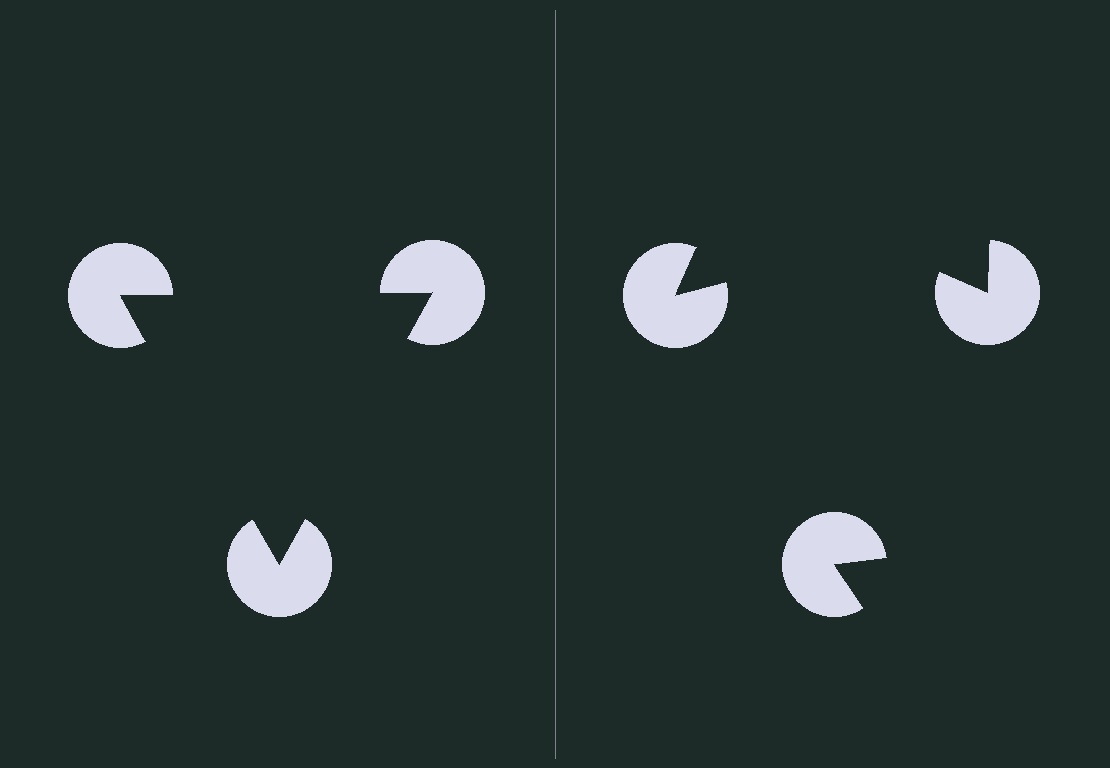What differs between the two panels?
The pac-man discs are positioned identically on both sides; only the wedge orientations differ. On the left they align to a triangle; on the right they are misaligned.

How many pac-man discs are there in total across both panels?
6 — 3 on each side.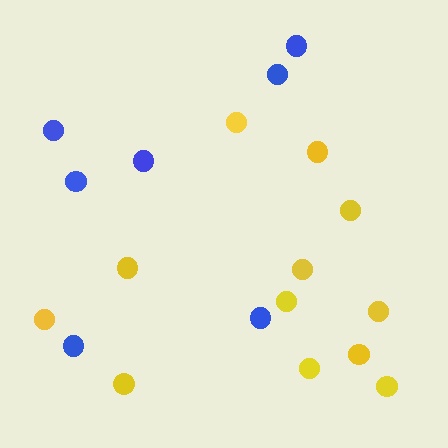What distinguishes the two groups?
There are 2 groups: one group of yellow circles (12) and one group of blue circles (7).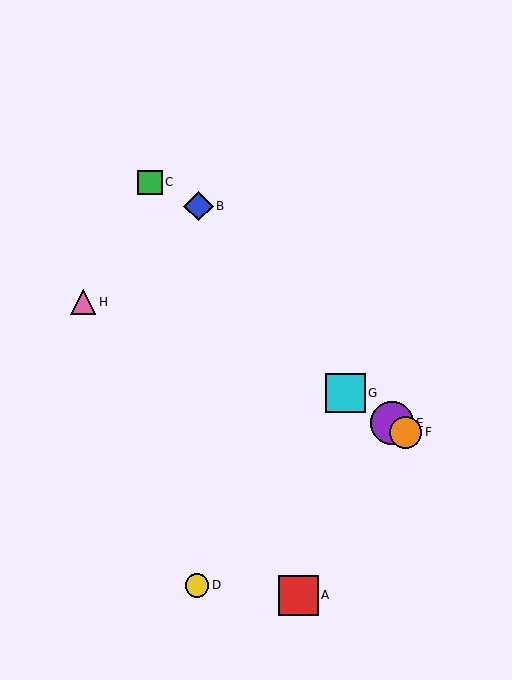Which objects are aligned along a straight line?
Objects E, F, G are aligned along a straight line.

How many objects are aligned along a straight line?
3 objects (E, F, G) are aligned along a straight line.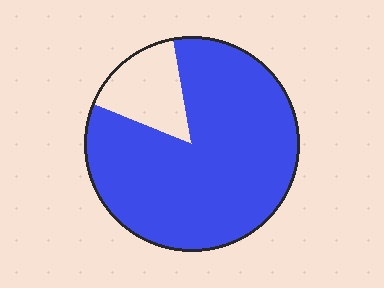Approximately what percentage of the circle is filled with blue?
Approximately 85%.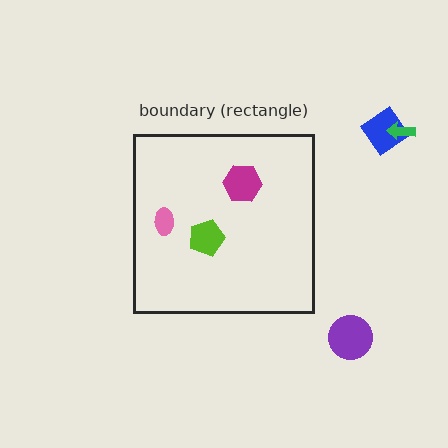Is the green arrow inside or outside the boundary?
Outside.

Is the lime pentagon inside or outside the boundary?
Inside.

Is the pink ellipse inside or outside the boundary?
Inside.